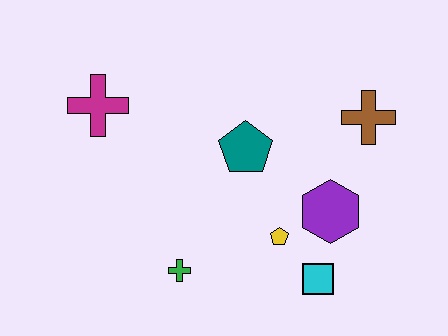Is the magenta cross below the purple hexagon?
No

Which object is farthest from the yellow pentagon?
The magenta cross is farthest from the yellow pentagon.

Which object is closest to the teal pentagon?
The yellow pentagon is closest to the teal pentagon.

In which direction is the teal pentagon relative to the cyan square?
The teal pentagon is above the cyan square.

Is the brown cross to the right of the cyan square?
Yes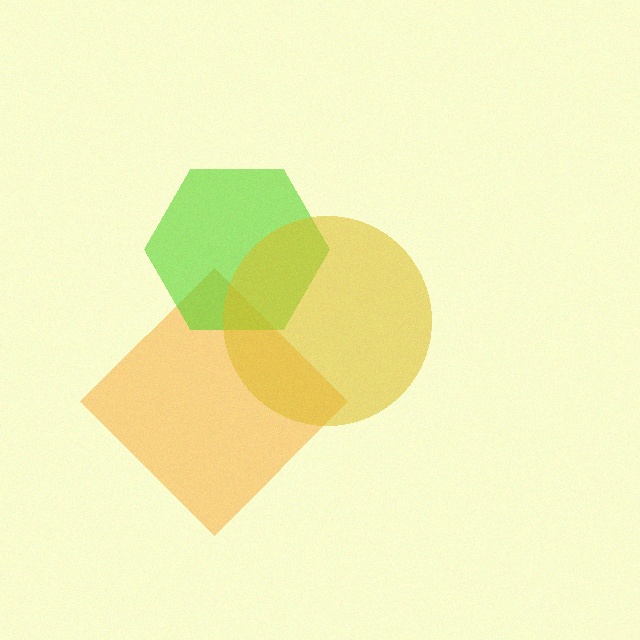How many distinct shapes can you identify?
There are 3 distinct shapes: an orange diamond, a lime hexagon, a yellow circle.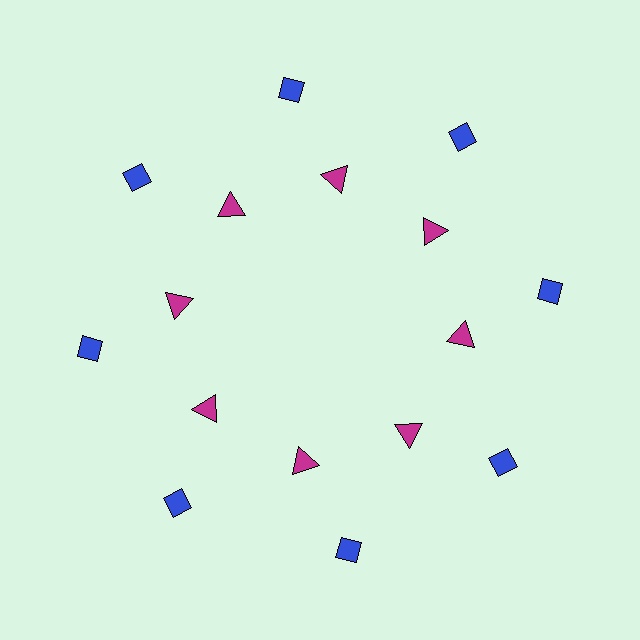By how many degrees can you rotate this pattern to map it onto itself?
The pattern maps onto itself every 45 degrees of rotation.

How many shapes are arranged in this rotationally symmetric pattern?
There are 16 shapes, arranged in 8 groups of 2.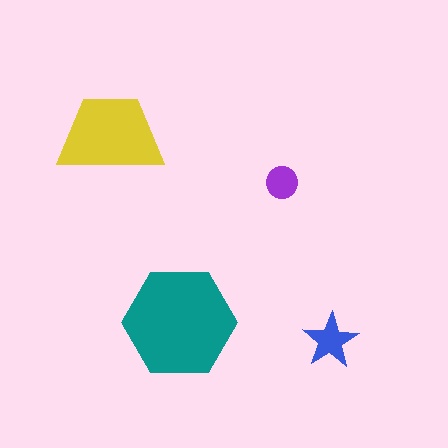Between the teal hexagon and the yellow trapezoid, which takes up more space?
The teal hexagon.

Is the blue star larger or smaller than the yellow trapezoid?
Smaller.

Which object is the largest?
The teal hexagon.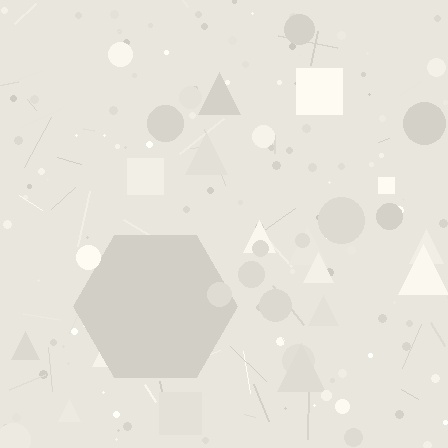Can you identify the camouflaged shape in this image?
The camouflaged shape is a hexagon.